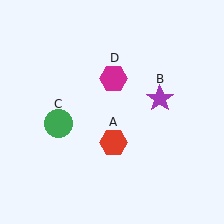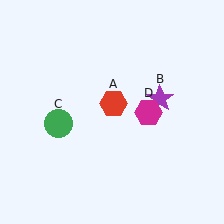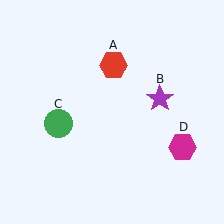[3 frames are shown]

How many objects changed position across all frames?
2 objects changed position: red hexagon (object A), magenta hexagon (object D).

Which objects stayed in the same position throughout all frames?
Purple star (object B) and green circle (object C) remained stationary.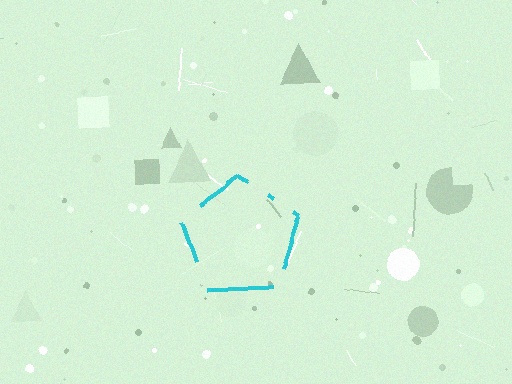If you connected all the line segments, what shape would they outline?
They would outline a pentagon.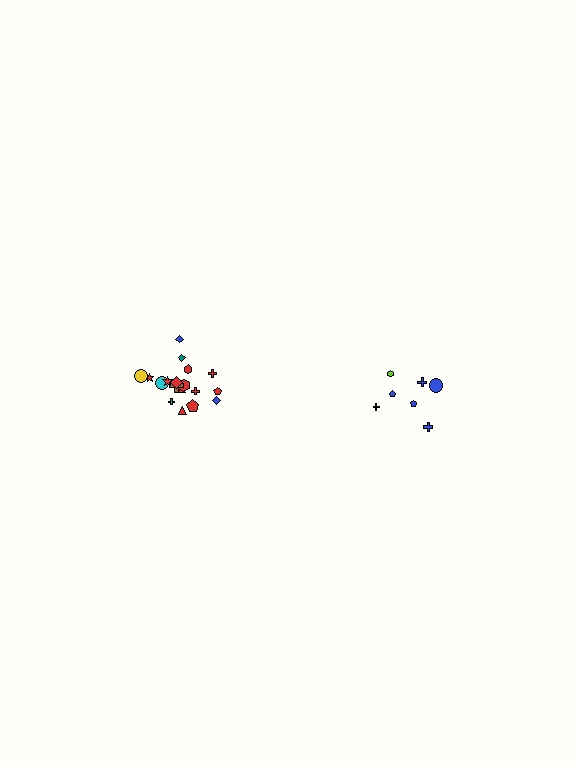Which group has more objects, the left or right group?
The left group.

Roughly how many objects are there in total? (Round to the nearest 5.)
Roughly 25 objects in total.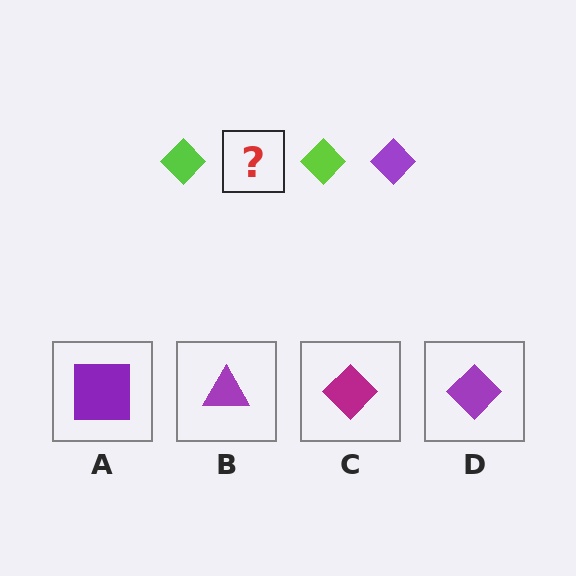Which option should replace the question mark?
Option D.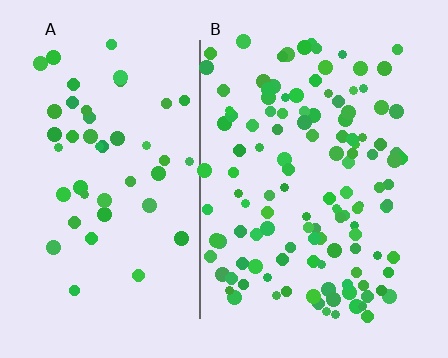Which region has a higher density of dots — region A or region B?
B (the right).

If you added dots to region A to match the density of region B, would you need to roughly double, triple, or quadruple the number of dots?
Approximately triple.